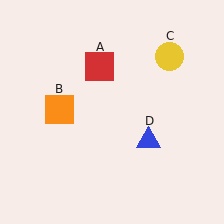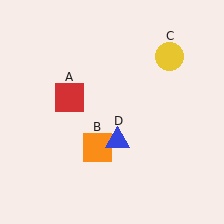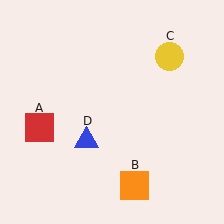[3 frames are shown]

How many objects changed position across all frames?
3 objects changed position: red square (object A), orange square (object B), blue triangle (object D).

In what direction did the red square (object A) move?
The red square (object A) moved down and to the left.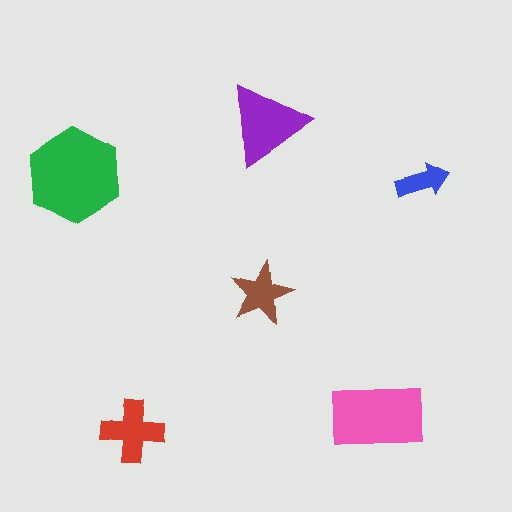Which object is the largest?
The green hexagon.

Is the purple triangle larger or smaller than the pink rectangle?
Smaller.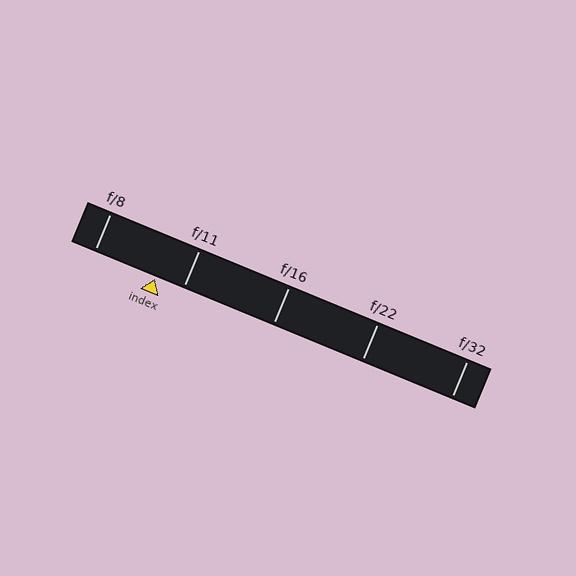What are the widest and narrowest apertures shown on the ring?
The widest aperture shown is f/8 and the narrowest is f/32.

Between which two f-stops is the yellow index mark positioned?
The index mark is between f/8 and f/11.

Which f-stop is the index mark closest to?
The index mark is closest to f/11.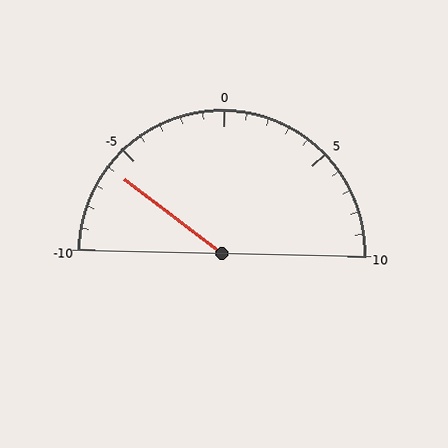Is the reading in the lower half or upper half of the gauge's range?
The reading is in the lower half of the range (-10 to 10).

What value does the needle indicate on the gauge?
The needle indicates approximately -6.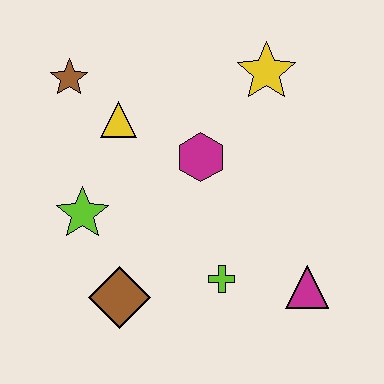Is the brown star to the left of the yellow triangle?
Yes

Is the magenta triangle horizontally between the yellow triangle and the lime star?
No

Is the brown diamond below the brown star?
Yes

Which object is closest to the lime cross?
The magenta triangle is closest to the lime cross.